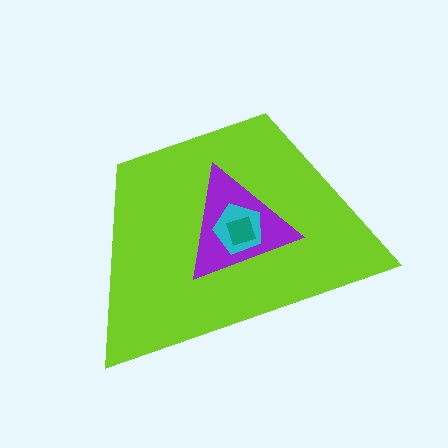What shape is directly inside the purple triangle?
The cyan pentagon.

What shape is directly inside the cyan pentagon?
The teal diamond.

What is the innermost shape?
The teal diamond.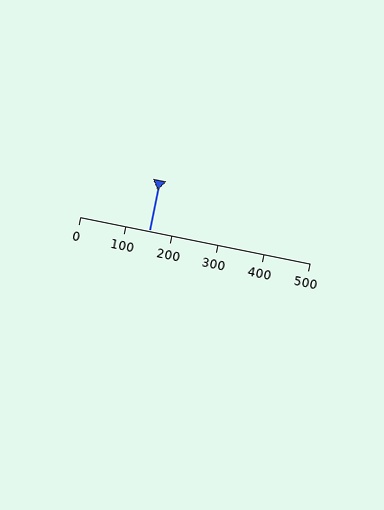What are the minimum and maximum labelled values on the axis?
The axis runs from 0 to 500.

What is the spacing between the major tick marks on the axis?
The major ticks are spaced 100 apart.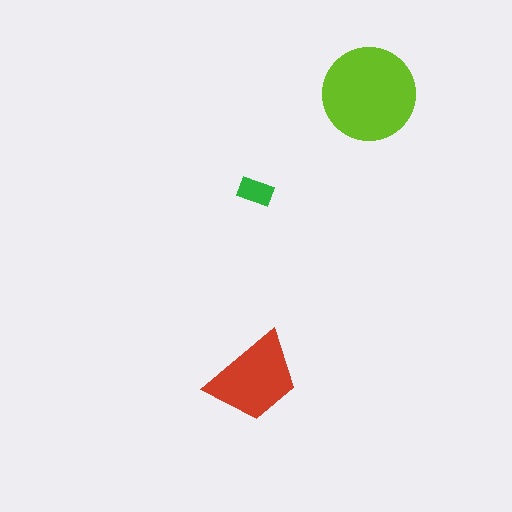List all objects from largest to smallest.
The lime circle, the red trapezoid, the green rectangle.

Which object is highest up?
The lime circle is topmost.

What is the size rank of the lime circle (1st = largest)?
1st.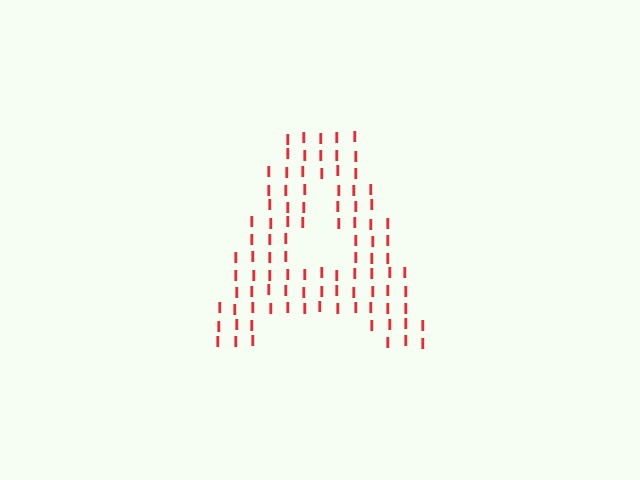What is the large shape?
The large shape is the letter A.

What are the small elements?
The small elements are letter I's.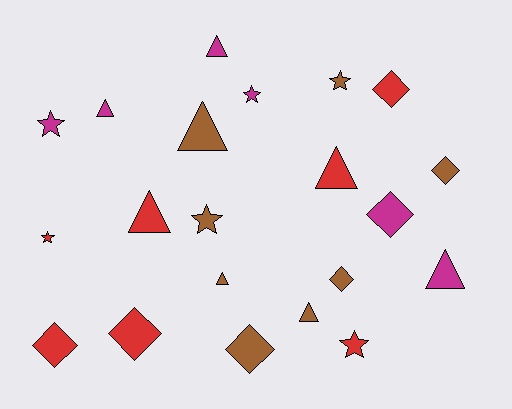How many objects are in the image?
There are 21 objects.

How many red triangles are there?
There are 2 red triangles.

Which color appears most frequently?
Brown, with 8 objects.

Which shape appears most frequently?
Triangle, with 8 objects.